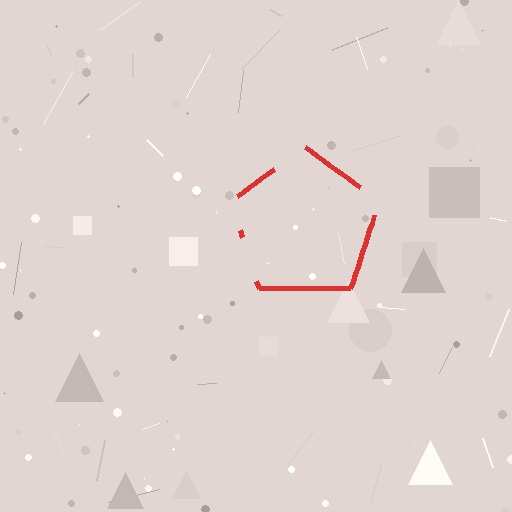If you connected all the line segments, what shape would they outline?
They would outline a pentagon.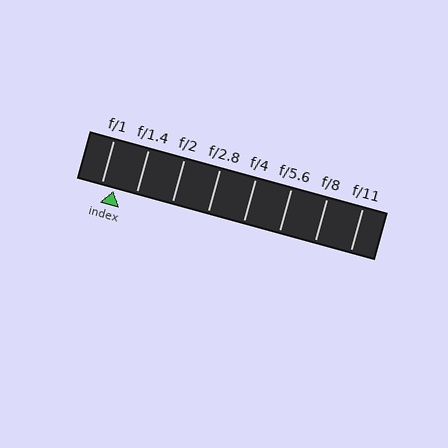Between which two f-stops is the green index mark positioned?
The index mark is between f/1 and f/1.4.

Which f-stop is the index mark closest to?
The index mark is closest to f/1.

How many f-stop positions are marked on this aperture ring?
There are 8 f-stop positions marked.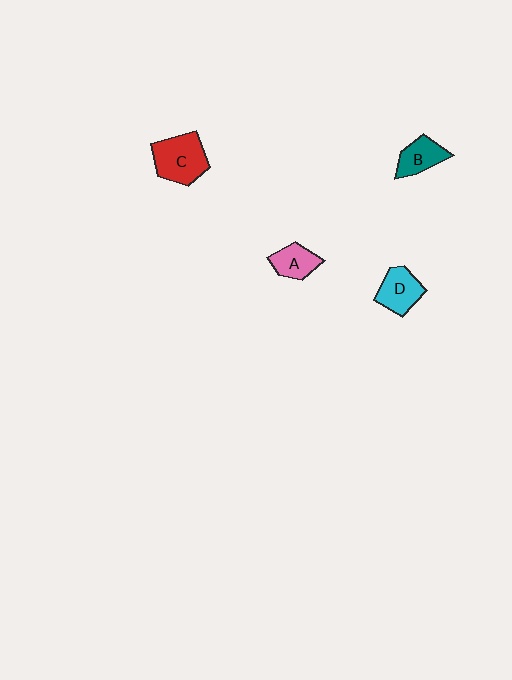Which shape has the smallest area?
Shape A (pink).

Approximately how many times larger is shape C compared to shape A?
Approximately 1.7 times.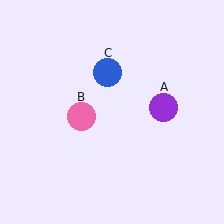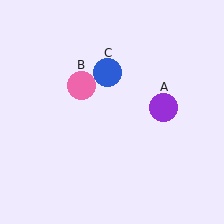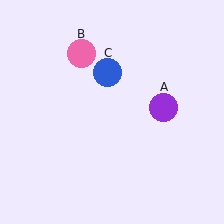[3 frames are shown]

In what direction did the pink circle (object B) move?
The pink circle (object B) moved up.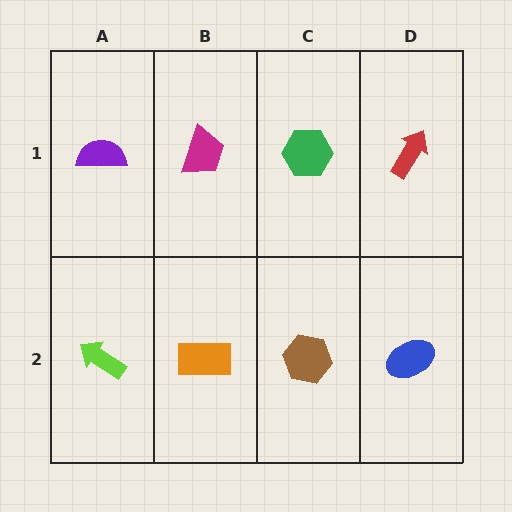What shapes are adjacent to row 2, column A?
A purple semicircle (row 1, column A), an orange rectangle (row 2, column B).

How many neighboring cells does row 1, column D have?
2.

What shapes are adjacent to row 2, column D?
A red arrow (row 1, column D), a brown hexagon (row 2, column C).